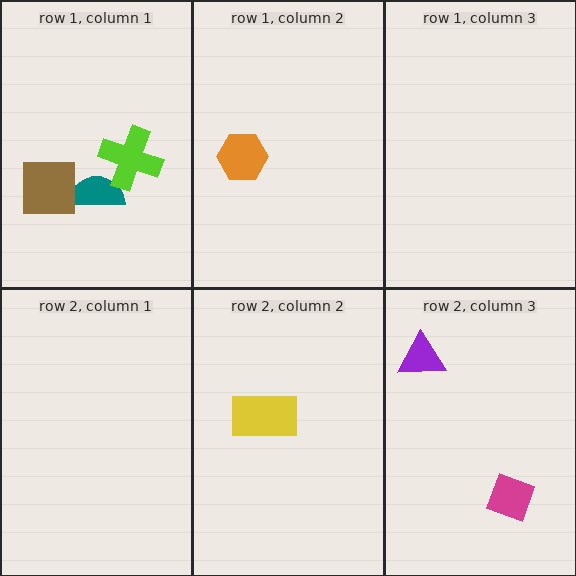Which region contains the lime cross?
The row 1, column 1 region.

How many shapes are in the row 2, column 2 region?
1.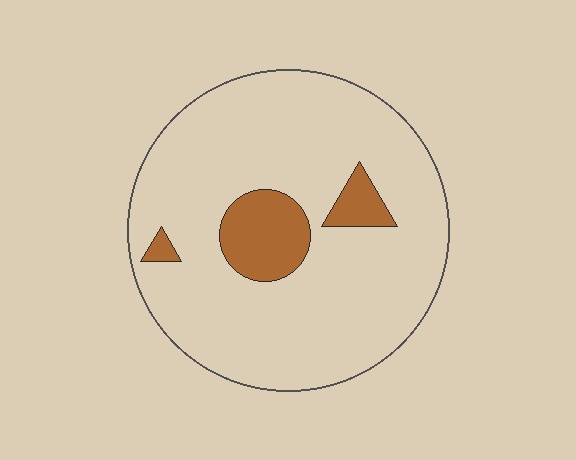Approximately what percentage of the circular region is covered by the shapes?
Approximately 10%.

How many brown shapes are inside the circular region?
3.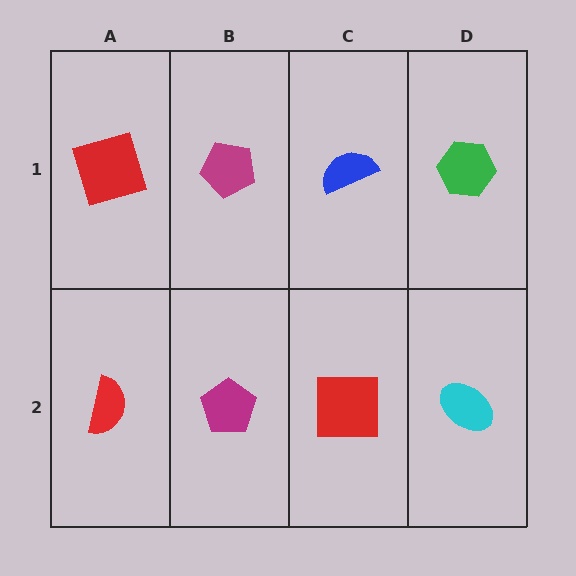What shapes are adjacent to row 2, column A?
A red square (row 1, column A), a magenta pentagon (row 2, column B).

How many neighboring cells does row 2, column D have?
2.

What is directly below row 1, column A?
A red semicircle.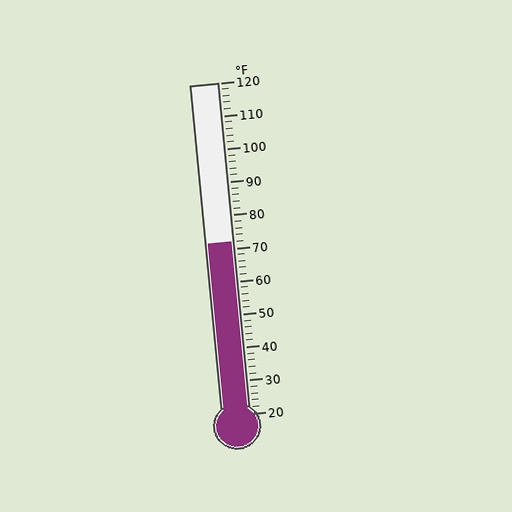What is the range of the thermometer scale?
The thermometer scale ranges from 20°F to 120°F.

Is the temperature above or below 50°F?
The temperature is above 50°F.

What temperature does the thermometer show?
The thermometer shows approximately 72°F.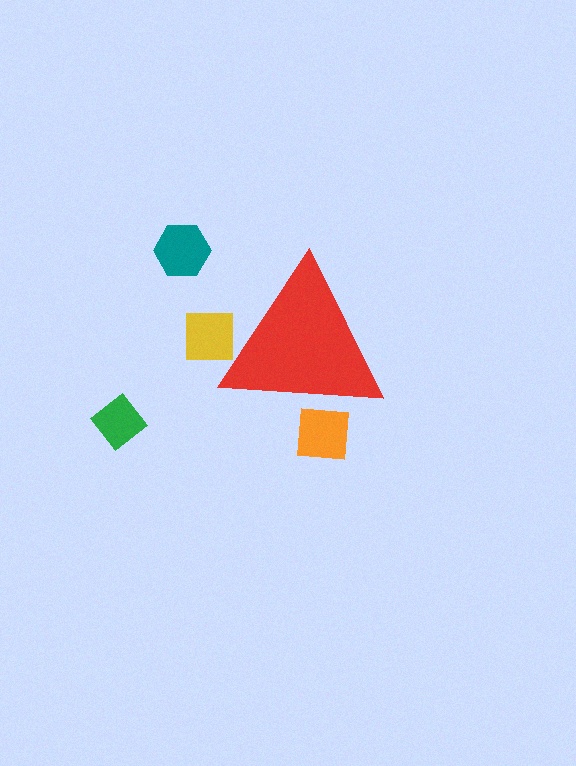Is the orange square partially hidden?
Yes, the orange square is partially hidden behind the red triangle.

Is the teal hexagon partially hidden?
No, the teal hexagon is fully visible.